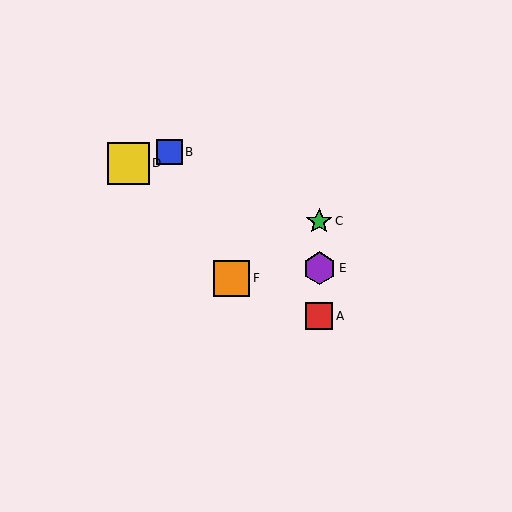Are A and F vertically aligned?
No, A is at x≈319 and F is at x≈232.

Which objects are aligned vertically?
Objects A, C, E are aligned vertically.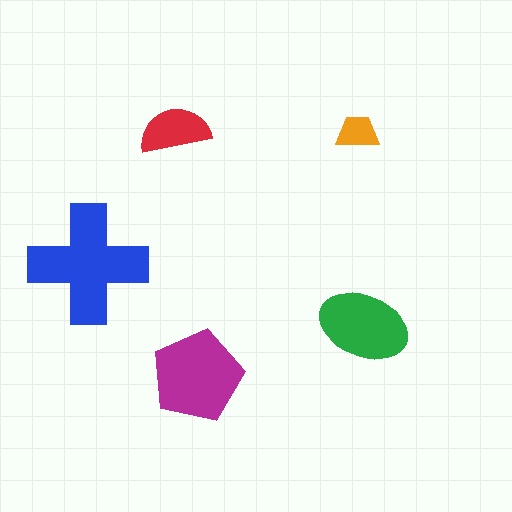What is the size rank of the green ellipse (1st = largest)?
3rd.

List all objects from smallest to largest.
The orange trapezoid, the red semicircle, the green ellipse, the magenta pentagon, the blue cross.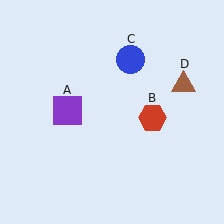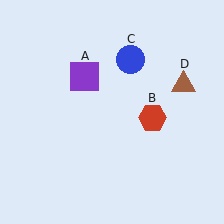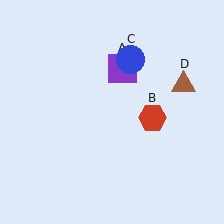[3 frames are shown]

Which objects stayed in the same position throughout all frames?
Red hexagon (object B) and blue circle (object C) and brown triangle (object D) remained stationary.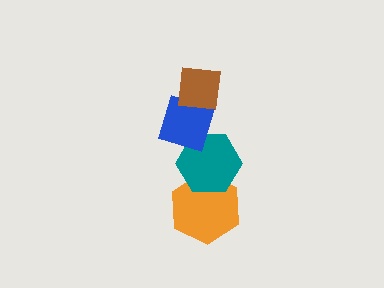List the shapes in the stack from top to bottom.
From top to bottom: the brown square, the blue diamond, the teal hexagon, the orange hexagon.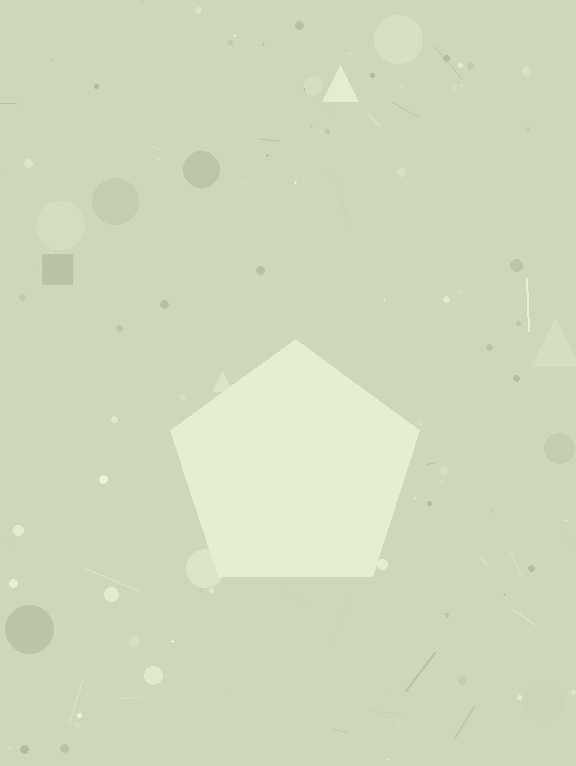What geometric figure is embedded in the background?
A pentagon is embedded in the background.